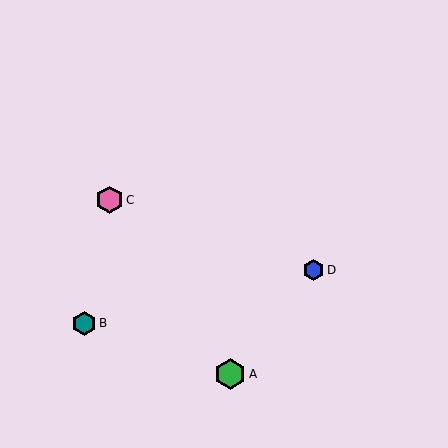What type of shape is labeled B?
Shape B is a teal hexagon.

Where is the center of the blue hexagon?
The center of the blue hexagon is at (313, 270).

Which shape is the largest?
The green hexagon (labeled A) is the largest.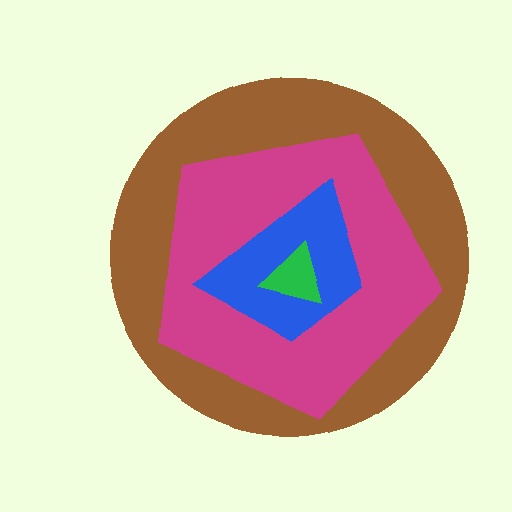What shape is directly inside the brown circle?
The magenta pentagon.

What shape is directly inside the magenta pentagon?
The blue trapezoid.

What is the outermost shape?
The brown circle.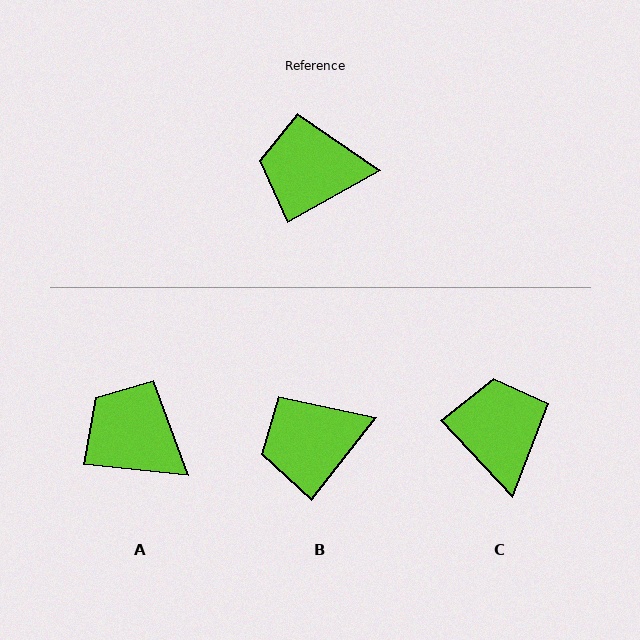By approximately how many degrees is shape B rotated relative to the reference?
Approximately 23 degrees counter-clockwise.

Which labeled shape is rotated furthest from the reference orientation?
C, about 76 degrees away.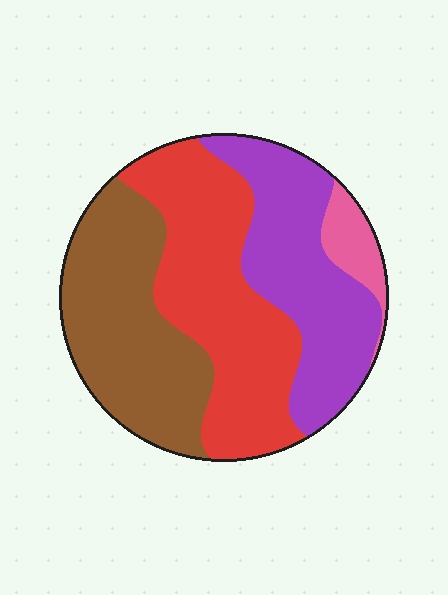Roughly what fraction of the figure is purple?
Purple covers 28% of the figure.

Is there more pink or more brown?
Brown.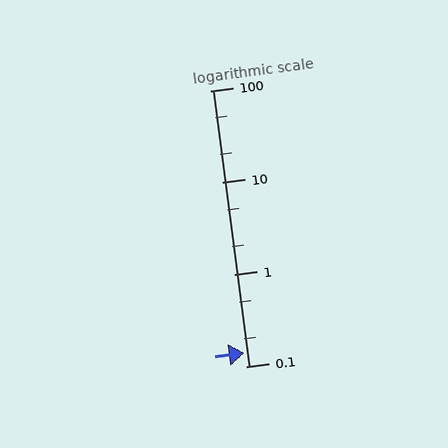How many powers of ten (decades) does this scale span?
The scale spans 3 decades, from 0.1 to 100.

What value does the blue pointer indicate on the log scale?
The pointer indicates approximately 0.14.